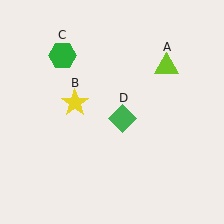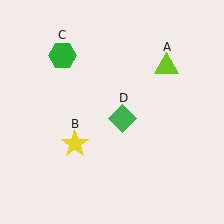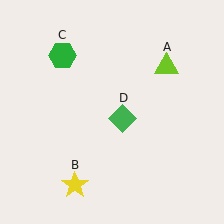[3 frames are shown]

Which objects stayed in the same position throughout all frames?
Lime triangle (object A) and green hexagon (object C) and green diamond (object D) remained stationary.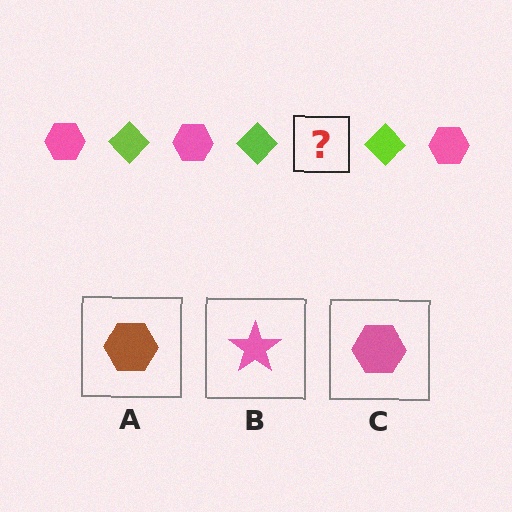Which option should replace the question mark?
Option C.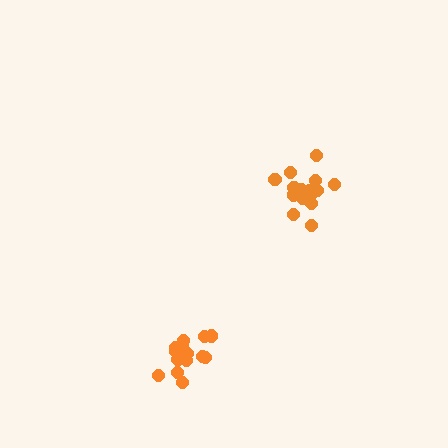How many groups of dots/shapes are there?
There are 2 groups.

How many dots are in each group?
Group 1: 16 dots, Group 2: 16 dots (32 total).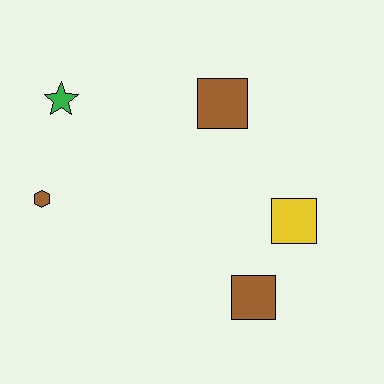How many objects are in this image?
There are 5 objects.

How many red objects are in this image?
There are no red objects.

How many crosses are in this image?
There are no crosses.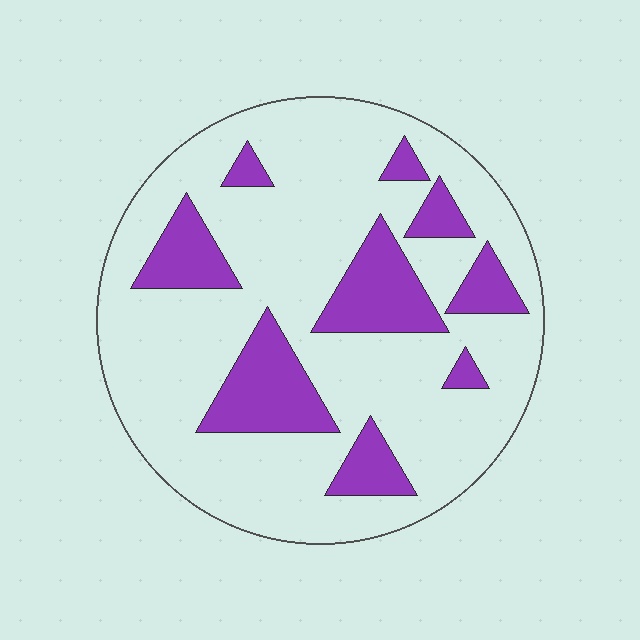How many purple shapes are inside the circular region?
9.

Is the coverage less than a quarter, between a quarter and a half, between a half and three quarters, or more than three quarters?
Less than a quarter.